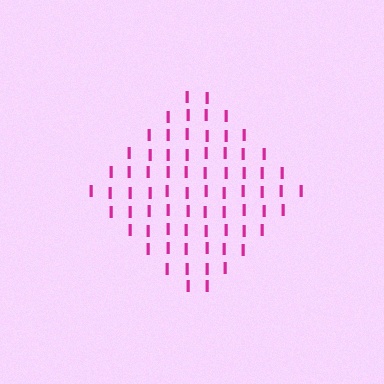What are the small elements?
The small elements are letter I's.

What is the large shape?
The large shape is a diamond.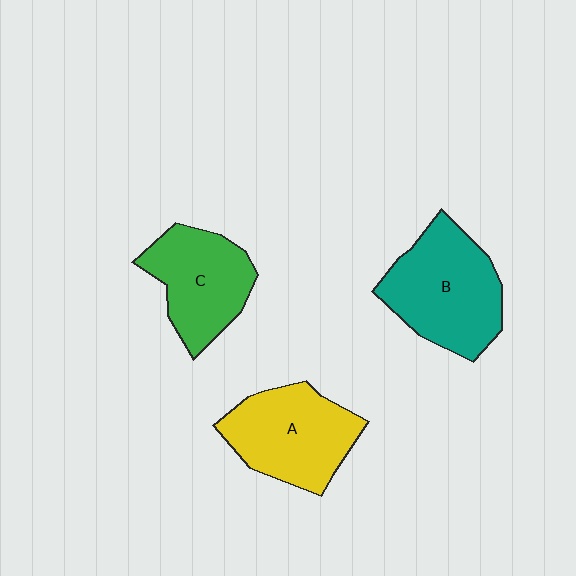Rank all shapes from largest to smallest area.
From largest to smallest: B (teal), A (yellow), C (green).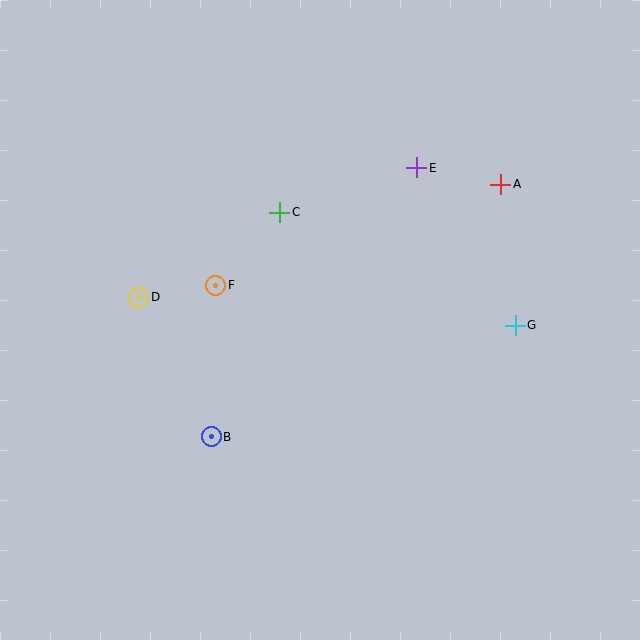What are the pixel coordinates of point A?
Point A is at (501, 184).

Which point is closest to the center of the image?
Point F at (216, 285) is closest to the center.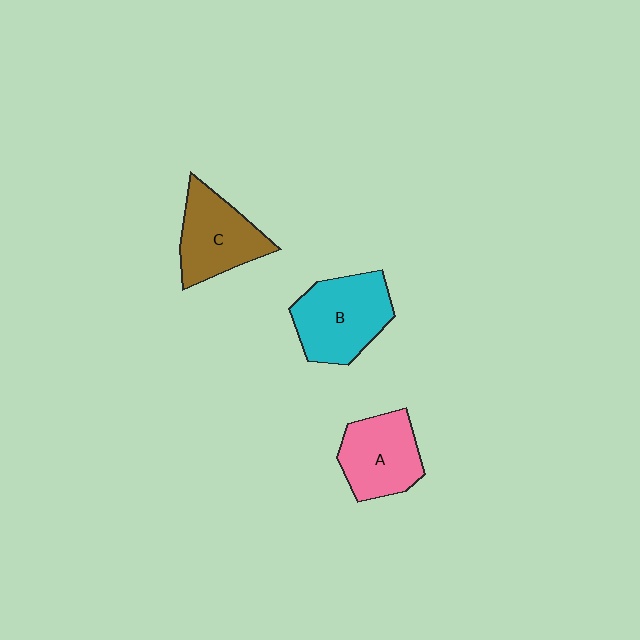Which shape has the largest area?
Shape B (cyan).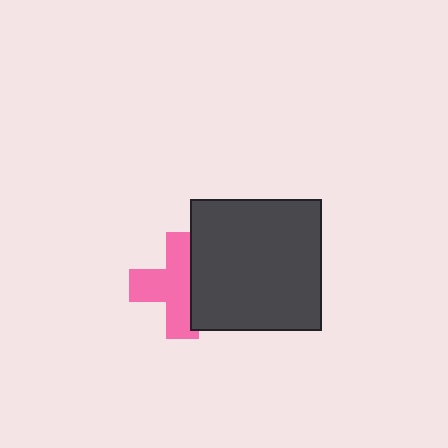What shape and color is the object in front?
The object in front is a dark gray square.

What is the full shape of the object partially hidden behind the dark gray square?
The partially hidden object is a pink cross.